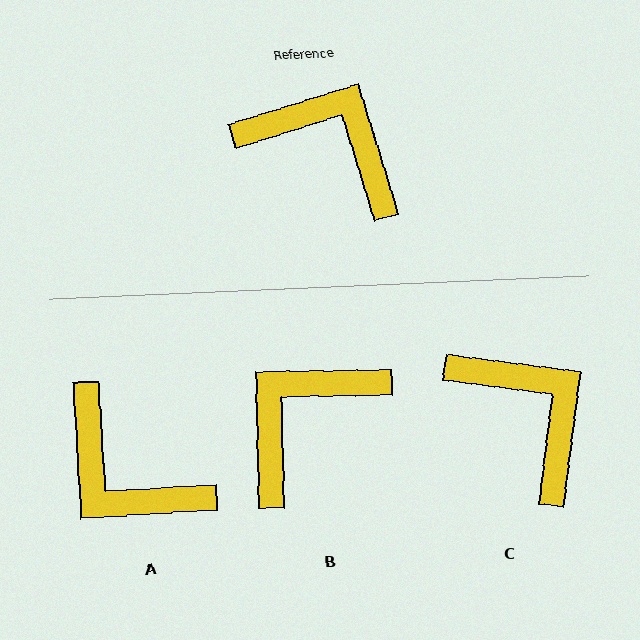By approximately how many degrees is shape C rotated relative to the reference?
Approximately 25 degrees clockwise.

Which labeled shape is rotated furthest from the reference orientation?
A, about 166 degrees away.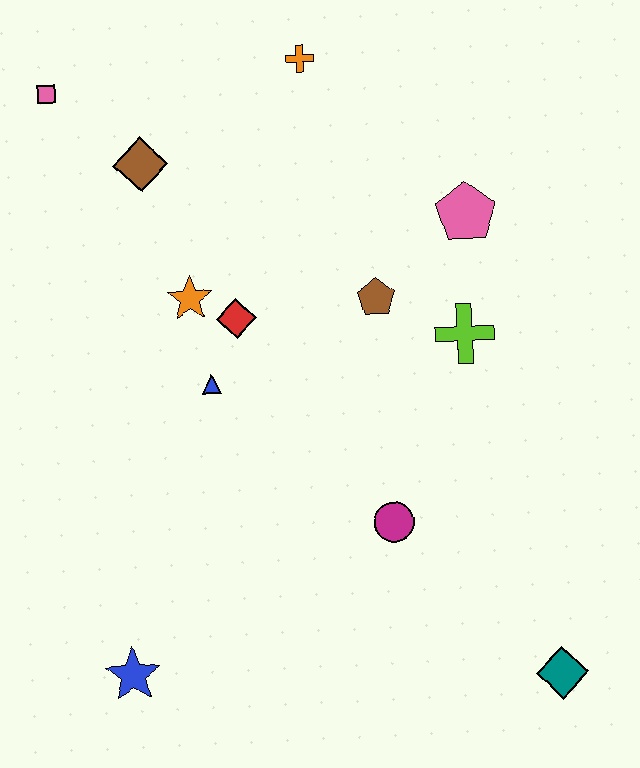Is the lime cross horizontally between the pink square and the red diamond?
No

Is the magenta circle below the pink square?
Yes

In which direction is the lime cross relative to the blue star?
The lime cross is to the right of the blue star.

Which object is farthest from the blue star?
The orange cross is farthest from the blue star.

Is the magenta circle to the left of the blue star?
No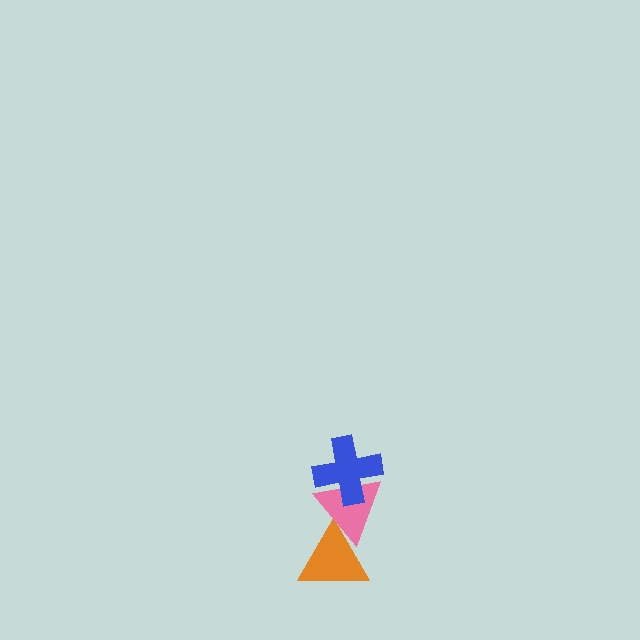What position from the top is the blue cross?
The blue cross is 1st from the top.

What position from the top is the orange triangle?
The orange triangle is 3rd from the top.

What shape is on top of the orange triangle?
The pink triangle is on top of the orange triangle.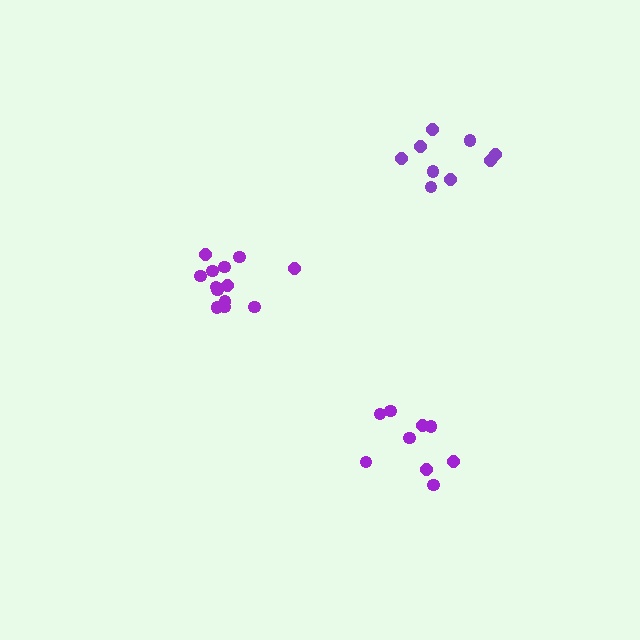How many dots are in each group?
Group 1: 13 dots, Group 2: 9 dots, Group 3: 9 dots (31 total).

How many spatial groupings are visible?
There are 3 spatial groupings.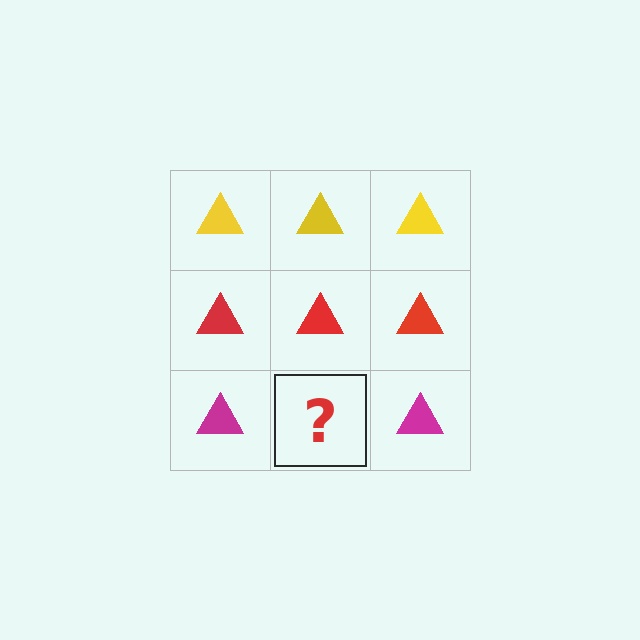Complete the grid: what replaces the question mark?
The question mark should be replaced with a magenta triangle.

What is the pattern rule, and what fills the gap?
The rule is that each row has a consistent color. The gap should be filled with a magenta triangle.